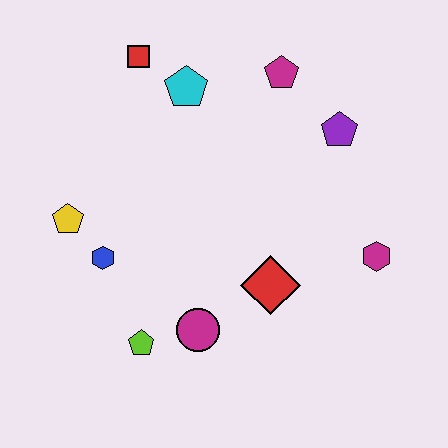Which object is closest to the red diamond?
The magenta circle is closest to the red diamond.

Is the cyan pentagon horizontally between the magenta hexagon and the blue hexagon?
Yes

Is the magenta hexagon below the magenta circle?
No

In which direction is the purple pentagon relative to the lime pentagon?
The purple pentagon is above the lime pentagon.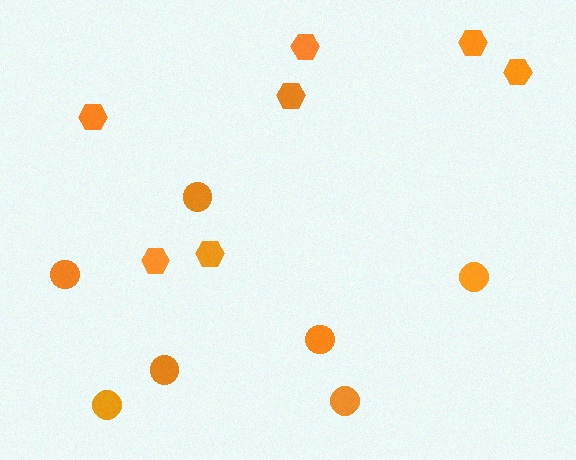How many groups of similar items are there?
There are 2 groups: one group of hexagons (7) and one group of circles (7).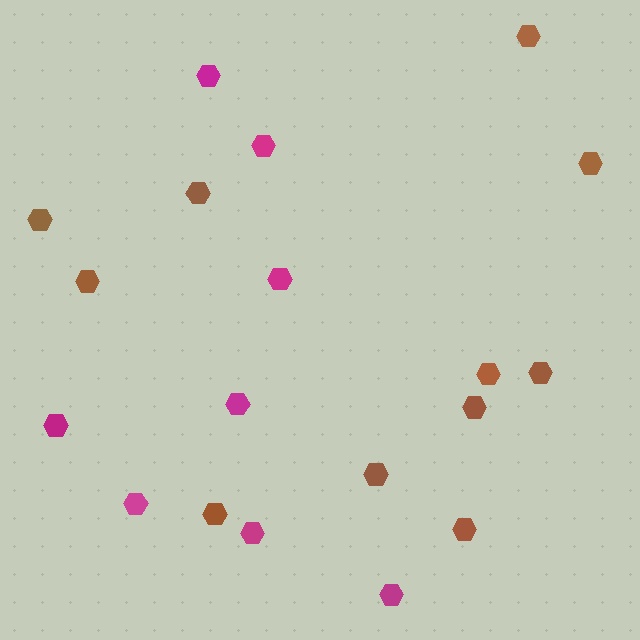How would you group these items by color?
There are 2 groups: one group of magenta hexagons (8) and one group of brown hexagons (11).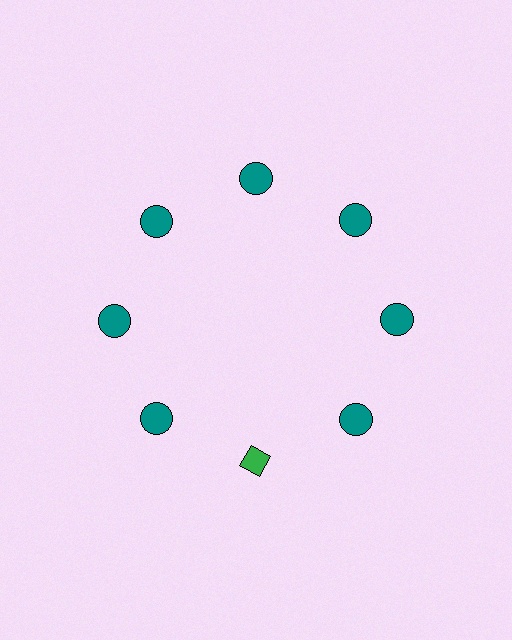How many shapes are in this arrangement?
There are 8 shapes arranged in a ring pattern.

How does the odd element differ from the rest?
It differs in both color (green instead of teal) and shape (diamond instead of circle).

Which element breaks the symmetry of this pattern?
The green diamond at roughly the 6 o'clock position breaks the symmetry. All other shapes are teal circles.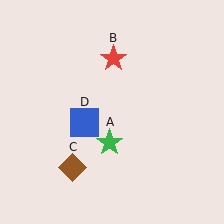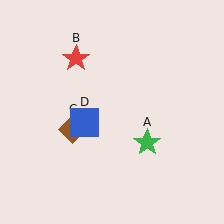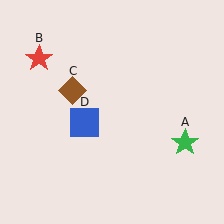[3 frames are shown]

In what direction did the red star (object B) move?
The red star (object B) moved left.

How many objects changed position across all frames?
3 objects changed position: green star (object A), red star (object B), brown diamond (object C).